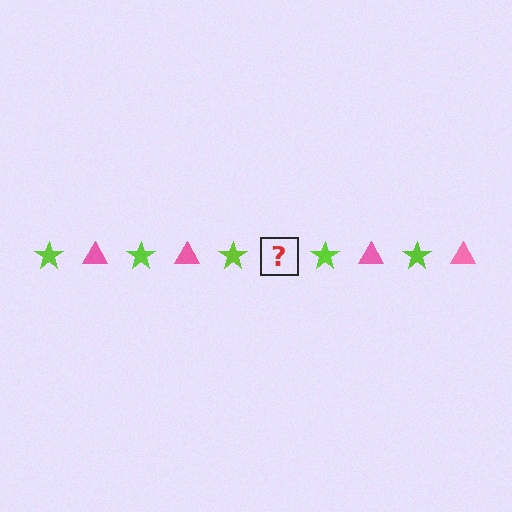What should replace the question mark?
The question mark should be replaced with a pink triangle.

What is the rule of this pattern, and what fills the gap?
The rule is that the pattern alternates between lime star and pink triangle. The gap should be filled with a pink triangle.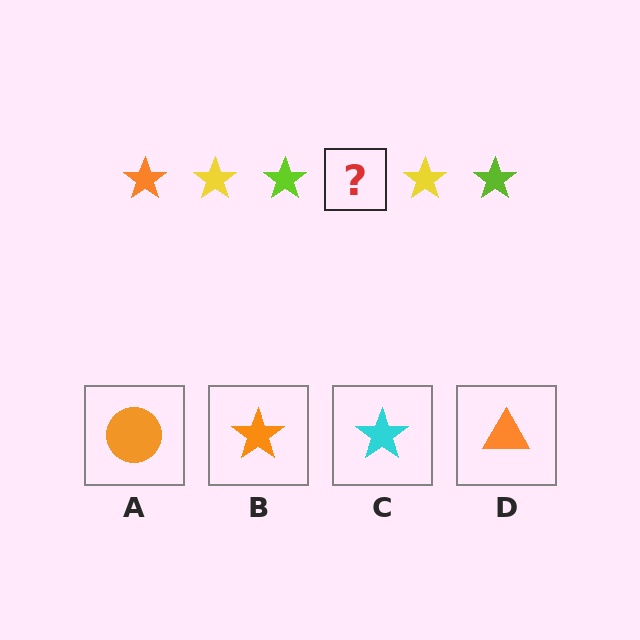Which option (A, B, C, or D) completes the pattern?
B.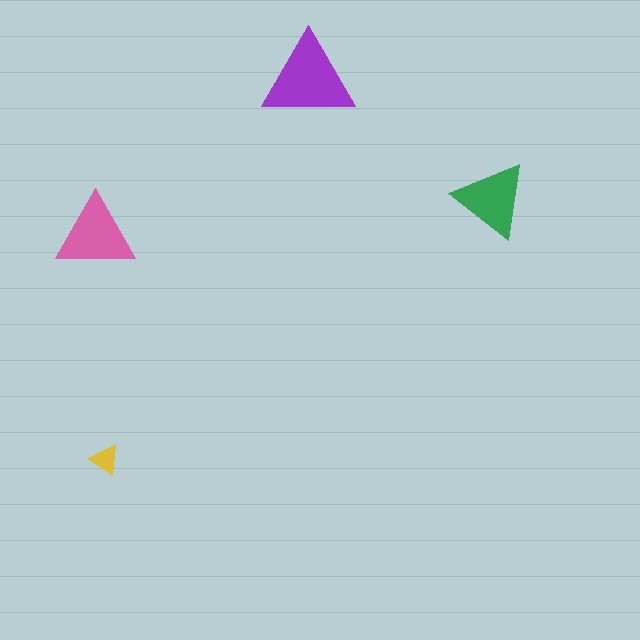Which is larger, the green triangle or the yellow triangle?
The green one.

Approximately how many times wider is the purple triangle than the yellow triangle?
About 3 times wider.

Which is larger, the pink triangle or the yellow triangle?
The pink one.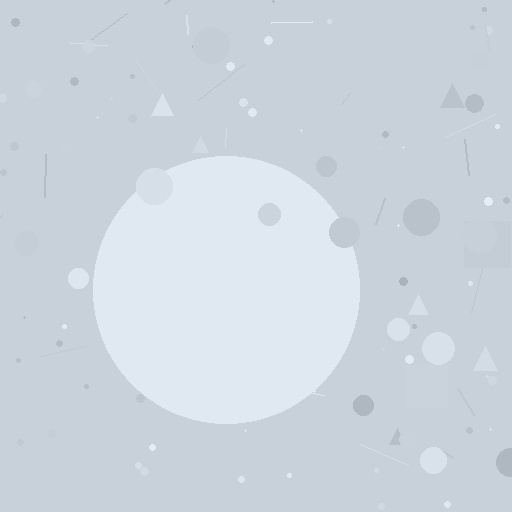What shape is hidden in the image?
A circle is hidden in the image.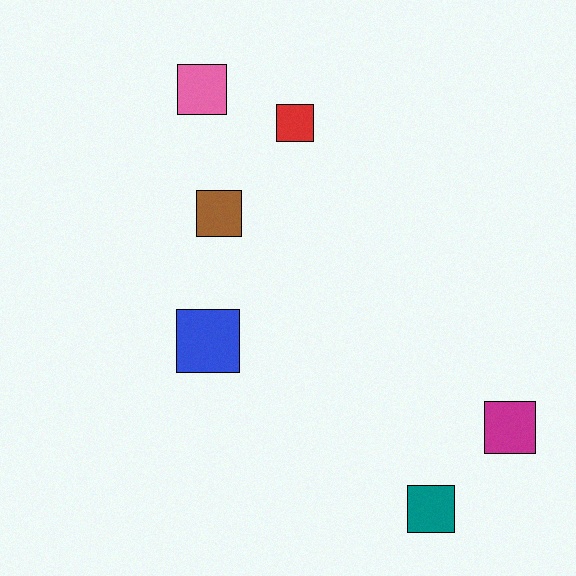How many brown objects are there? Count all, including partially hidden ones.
There is 1 brown object.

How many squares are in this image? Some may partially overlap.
There are 6 squares.